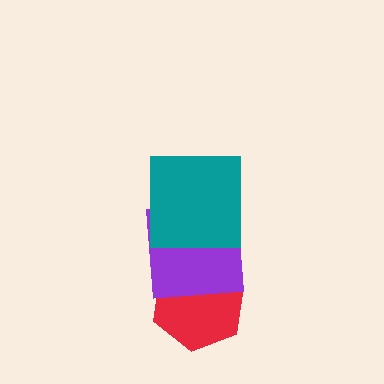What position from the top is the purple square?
The purple square is 2nd from the top.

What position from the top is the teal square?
The teal square is 1st from the top.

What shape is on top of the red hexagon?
The purple square is on top of the red hexagon.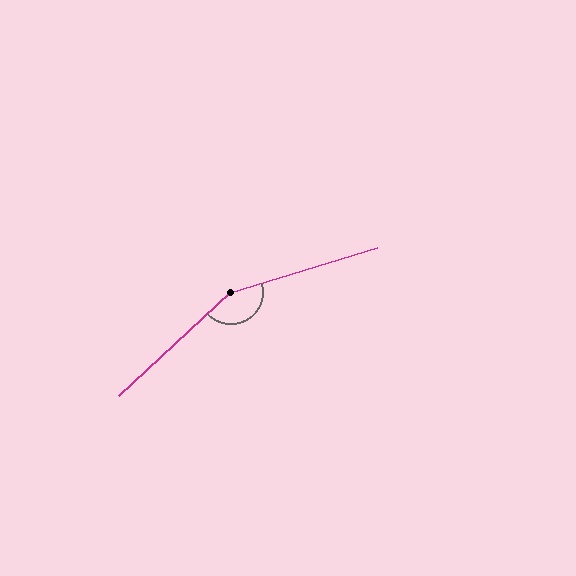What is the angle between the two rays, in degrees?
Approximately 154 degrees.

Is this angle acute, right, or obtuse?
It is obtuse.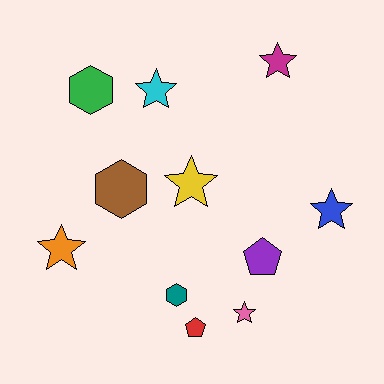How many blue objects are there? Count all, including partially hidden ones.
There is 1 blue object.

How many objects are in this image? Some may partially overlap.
There are 11 objects.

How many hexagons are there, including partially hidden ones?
There are 3 hexagons.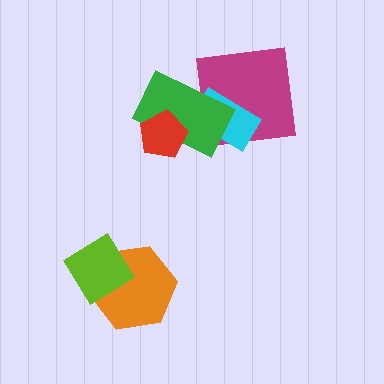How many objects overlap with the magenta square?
2 objects overlap with the magenta square.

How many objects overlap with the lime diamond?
1 object overlaps with the lime diamond.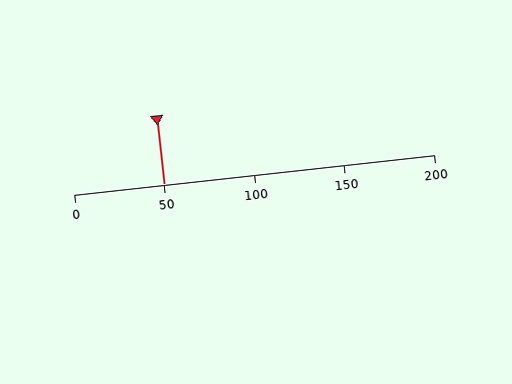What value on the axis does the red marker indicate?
The marker indicates approximately 50.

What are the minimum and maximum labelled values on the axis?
The axis runs from 0 to 200.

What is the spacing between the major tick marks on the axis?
The major ticks are spaced 50 apart.